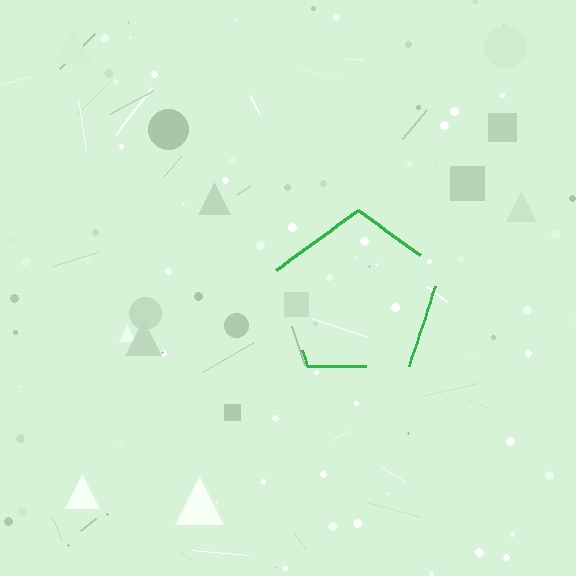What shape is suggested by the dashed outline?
The dashed outline suggests a pentagon.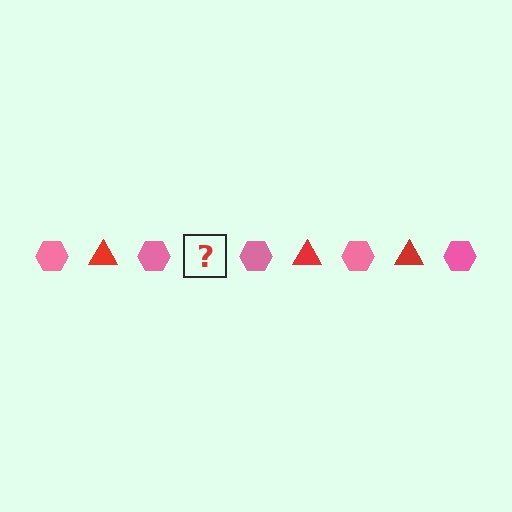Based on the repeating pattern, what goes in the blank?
The blank should be a red triangle.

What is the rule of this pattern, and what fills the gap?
The rule is that the pattern alternates between pink hexagon and red triangle. The gap should be filled with a red triangle.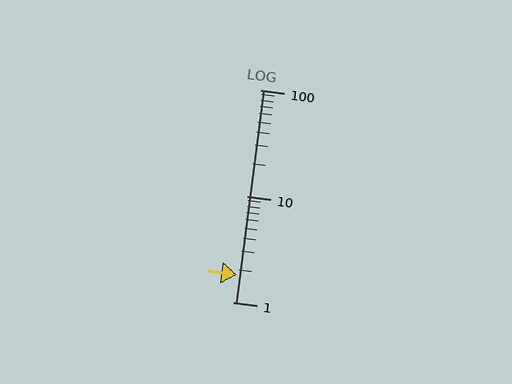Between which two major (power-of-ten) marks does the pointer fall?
The pointer is between 1 and 10.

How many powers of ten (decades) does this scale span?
The scale spans 2 decades, from 1 to 100.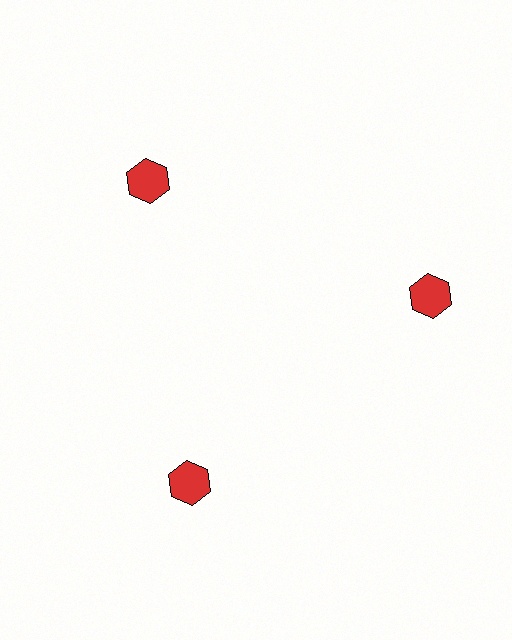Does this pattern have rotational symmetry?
Yes, this pattern has 3-fold rotational symmetry. It looks the same after rotating 120 degrees around the center.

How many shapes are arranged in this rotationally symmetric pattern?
There are 3 shapes, arranged in 3 groups of 1.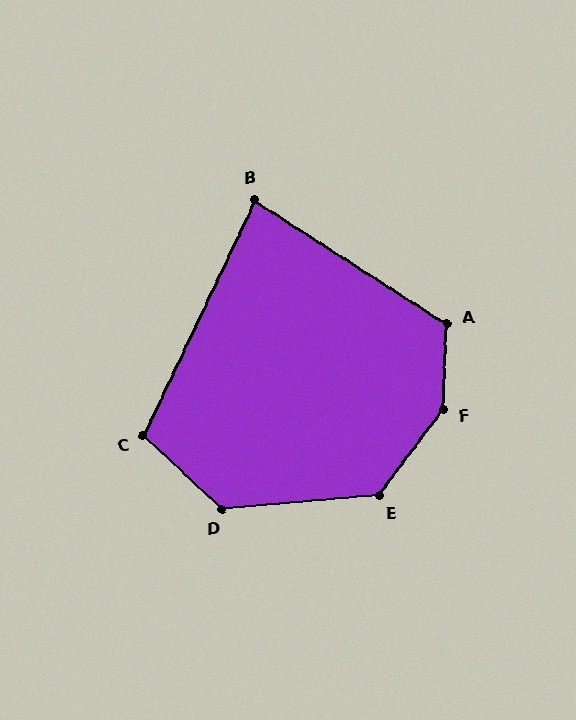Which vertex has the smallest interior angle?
B, at approximately 83 degrees.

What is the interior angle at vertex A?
Approximately 120 degrees (obtuse).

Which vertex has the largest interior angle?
F, at approximately 145 degrees.